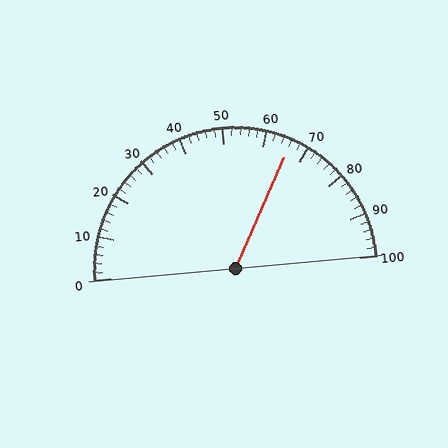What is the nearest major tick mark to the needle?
The nearest major tick mark is 70.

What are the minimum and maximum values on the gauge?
The gauge ranges from 0 to 100.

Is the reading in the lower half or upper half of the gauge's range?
The reading is in the upper half of the range (0 to 100).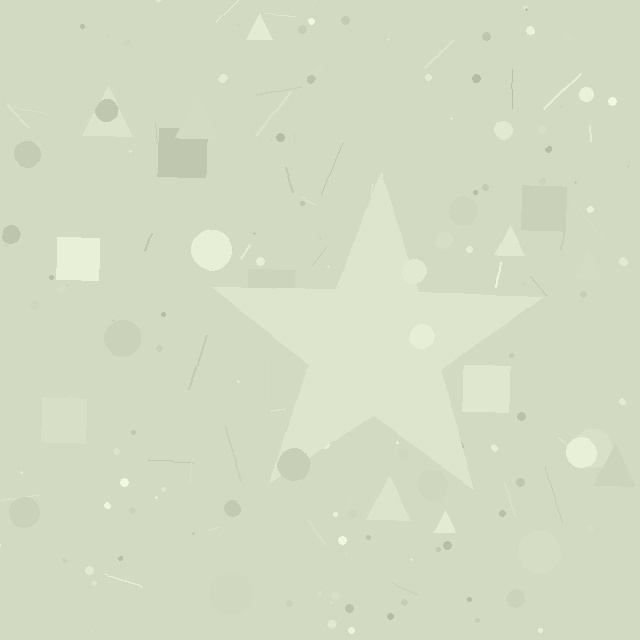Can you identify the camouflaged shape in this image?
The camouflaged shape is a star.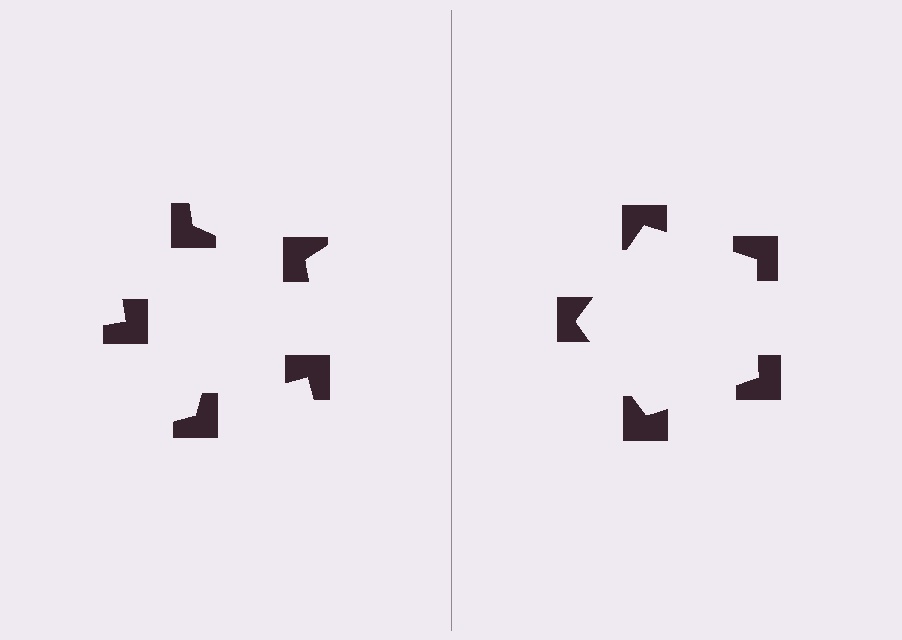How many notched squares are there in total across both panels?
10 — 5 on each side.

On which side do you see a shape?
An illusory pentagon appears on the right side. On the left side the wedge cuts are rotated, so no coherent shape forms.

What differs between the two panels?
The notched squares are positioned identically on both sides; only the wedge orientations differ. On the right they align to a pentagon; on the left they are misaligned.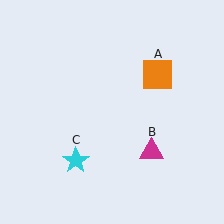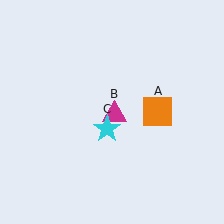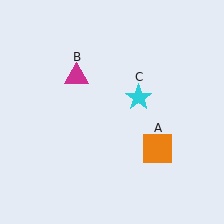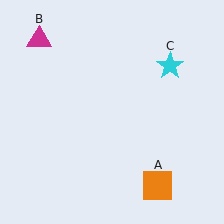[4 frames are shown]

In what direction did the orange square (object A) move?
The orange square (object A) moved down.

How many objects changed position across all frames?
3 objects changed position: orange square (object A), magenta triangle (object B), cyan star (object C).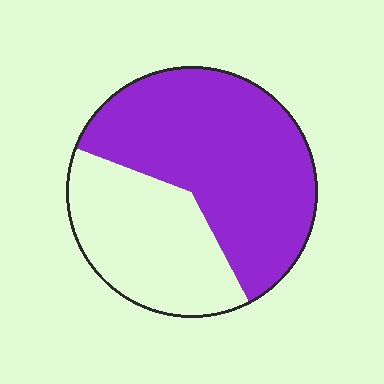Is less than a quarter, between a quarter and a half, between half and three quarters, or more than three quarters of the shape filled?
Between half and three quarters.